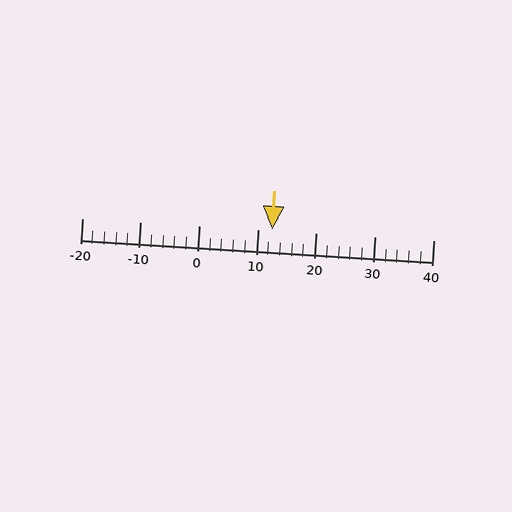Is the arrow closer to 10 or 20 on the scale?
The arrow is closer to 10.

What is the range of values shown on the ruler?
The ruler shows values from -20 to 40.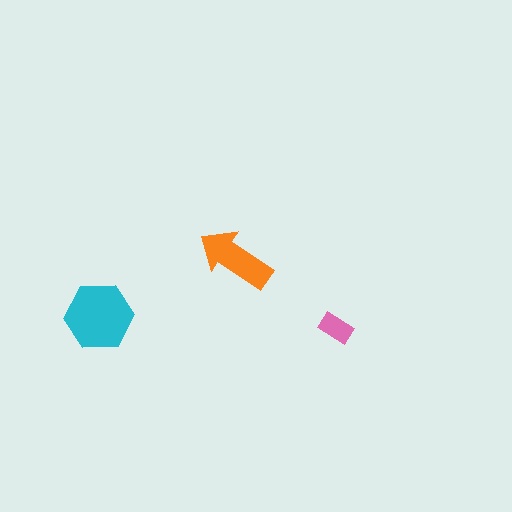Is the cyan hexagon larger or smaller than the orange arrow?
Larger.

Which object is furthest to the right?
The pink rectangle is rightmost.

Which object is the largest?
The cyan hexagon.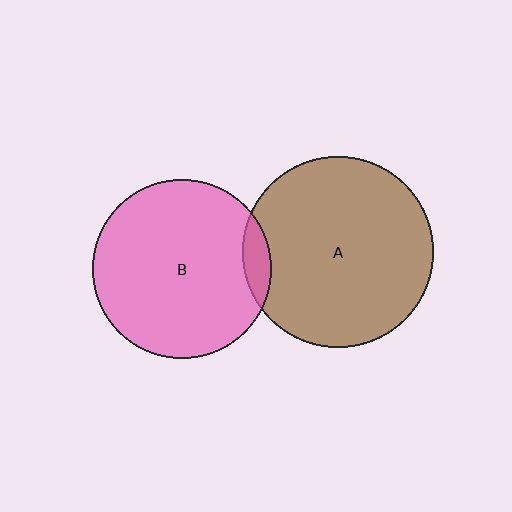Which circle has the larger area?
Circle A (brown).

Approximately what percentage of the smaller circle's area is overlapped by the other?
Approximately 5%.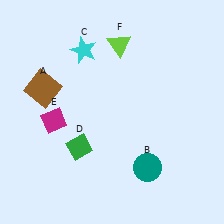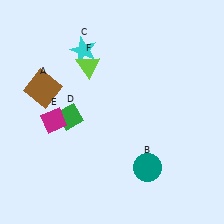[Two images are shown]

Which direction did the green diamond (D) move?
The green diamond (D) moved up.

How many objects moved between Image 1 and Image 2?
2 objects moved between the two images.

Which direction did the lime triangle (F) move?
The lime triangle (F) moved left.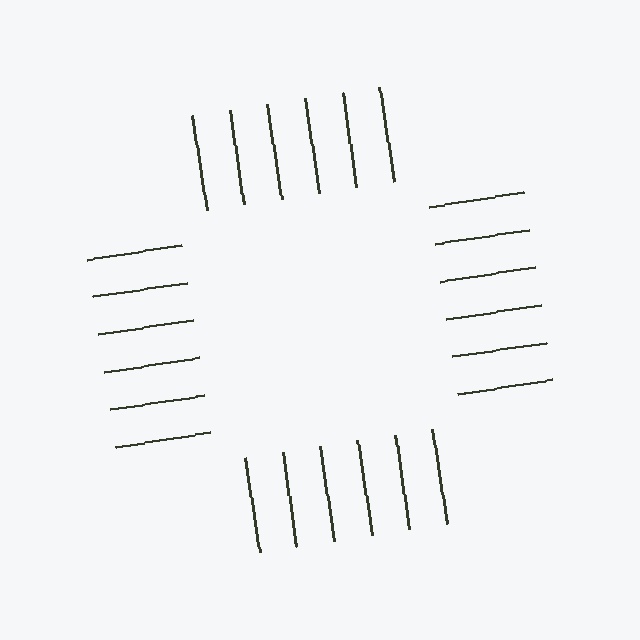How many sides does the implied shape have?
4 sides — the line-ends trace a square.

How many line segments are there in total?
24 — 6 along each of the 4 edges.